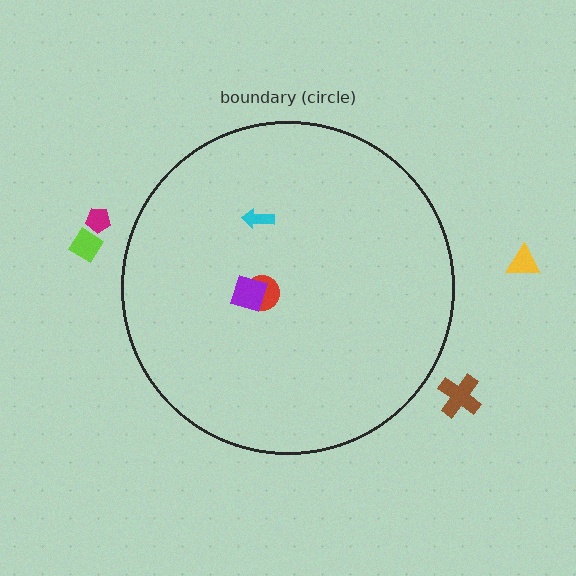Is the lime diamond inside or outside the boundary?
Outside.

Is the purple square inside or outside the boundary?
Inside.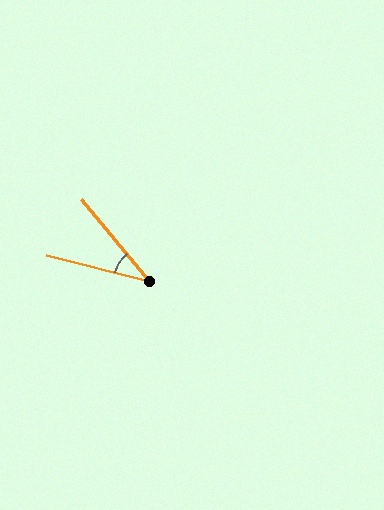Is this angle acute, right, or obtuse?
It is acute.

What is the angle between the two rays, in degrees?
Approximately 36 degrees.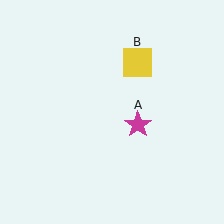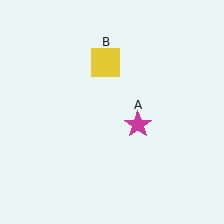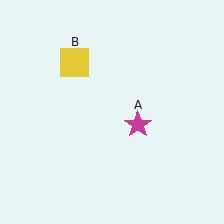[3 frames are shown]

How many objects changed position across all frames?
1 object changed position: yellow square (object B).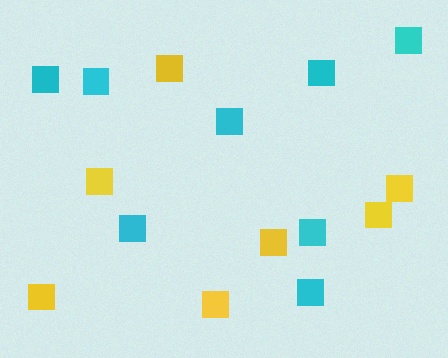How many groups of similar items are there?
There are 2 groups: one group of cyan squares (8) and one group of yellow squares (7).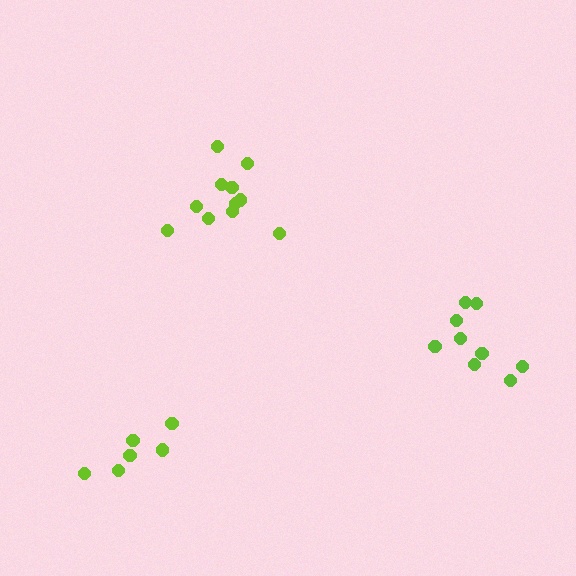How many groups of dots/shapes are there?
There are 3 groups.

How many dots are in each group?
Group 1: 11 dots, Group 2: 9 dots, Group 3: 6 dots (26 total).